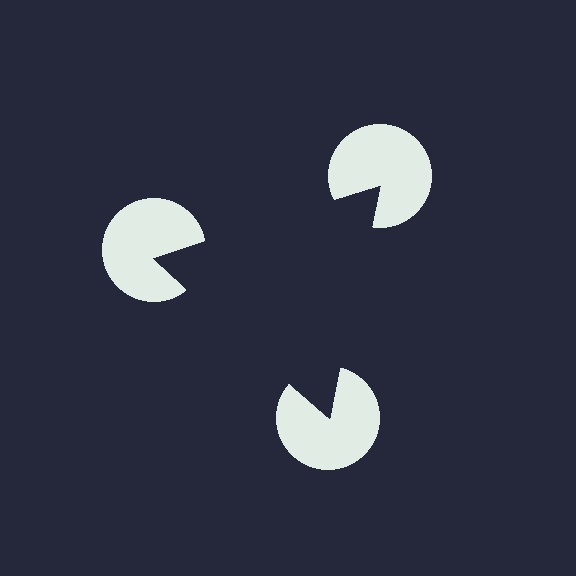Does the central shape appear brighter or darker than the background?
It typically appears slightly darker than the background, even though no actual brightness change is drawn.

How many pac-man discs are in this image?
There are 3 — one at each vertex of the illusory triangle.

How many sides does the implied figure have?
3 sides.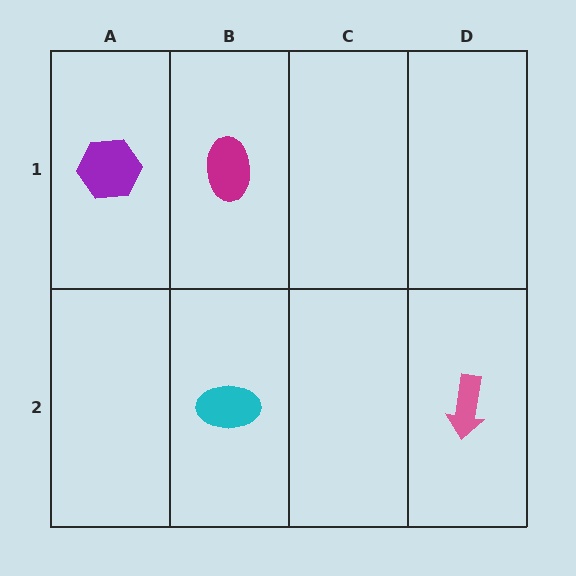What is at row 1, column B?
A magenta ellipse.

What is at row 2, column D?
A pink arrow.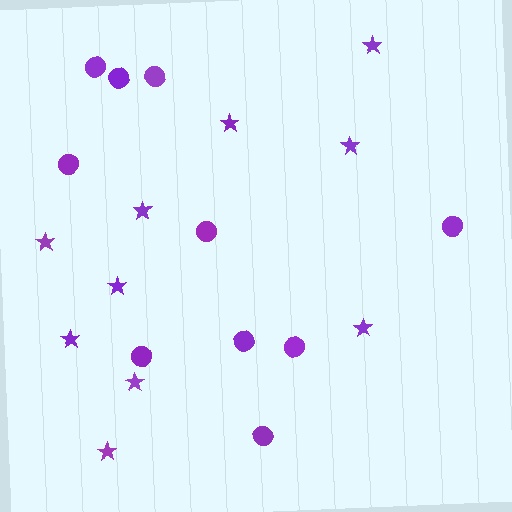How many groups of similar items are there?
There are 2 groups: one group of circles (10) and one group of stars (10).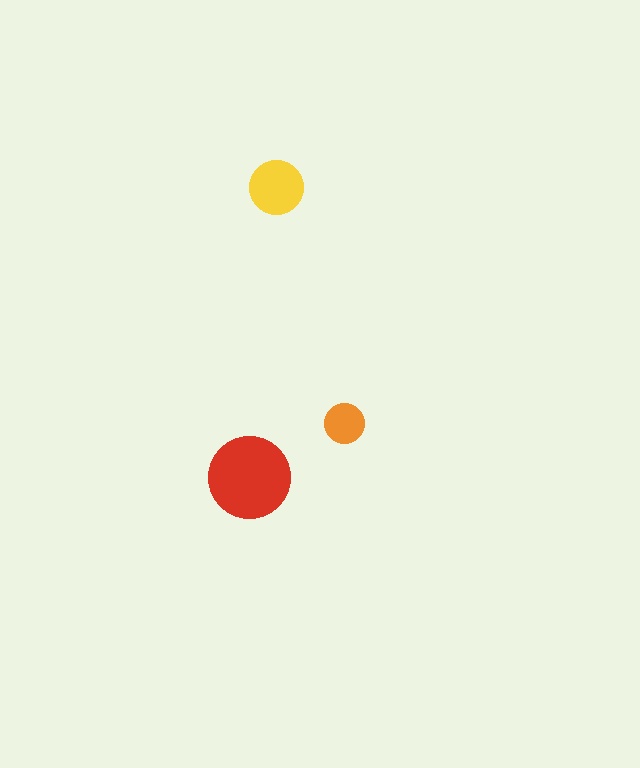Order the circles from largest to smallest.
the red one, the yellow one, the orange one.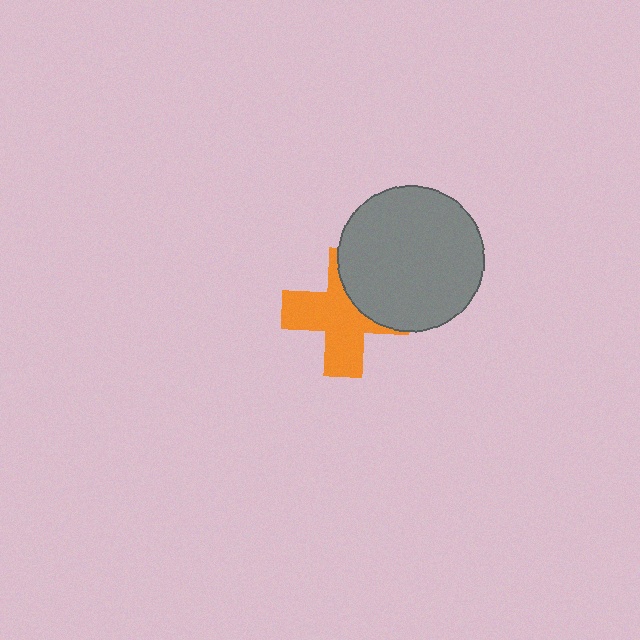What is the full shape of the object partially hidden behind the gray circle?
The partially hidden object is an orange cross.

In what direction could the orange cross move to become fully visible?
The orange cross could move toward the lower-left. That would shift it out from behind the gray circle entirely.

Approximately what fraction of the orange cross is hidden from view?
Roughly 35% of the orange cross is hidden behind the gray circle.